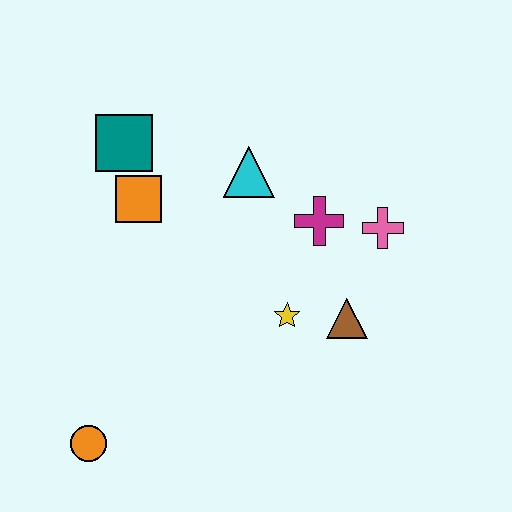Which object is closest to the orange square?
The teal square is closest to the orange square.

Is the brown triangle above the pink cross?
No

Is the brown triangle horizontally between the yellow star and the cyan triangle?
No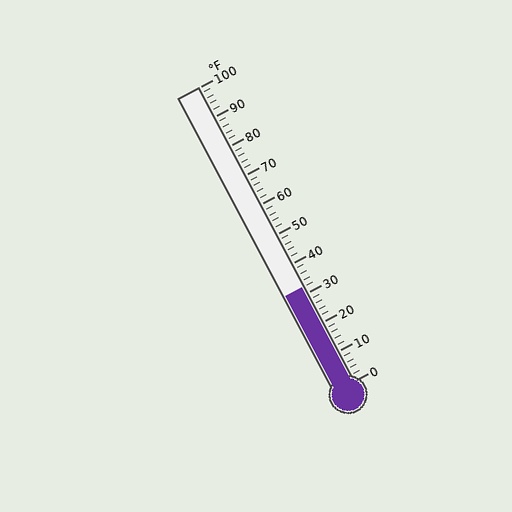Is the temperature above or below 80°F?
The temperature is below 80°F.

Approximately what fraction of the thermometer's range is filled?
The thermometer is filled to approximately 30% of its range.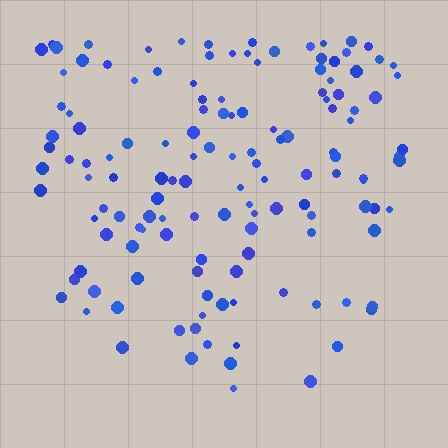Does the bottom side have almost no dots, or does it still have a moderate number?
Still a moderate number, just noticeably fewer than the top.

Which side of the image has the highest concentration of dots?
The top.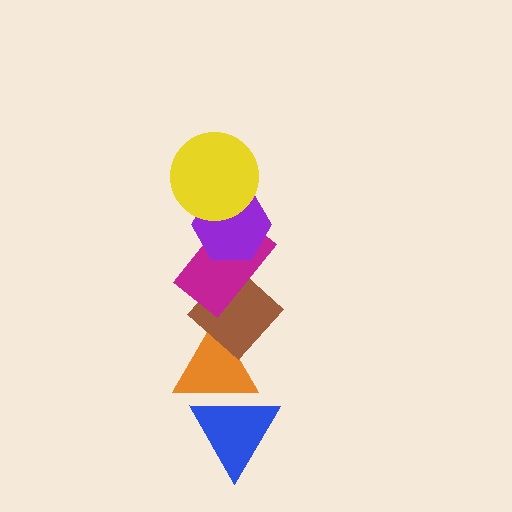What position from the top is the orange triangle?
The orange triangle is 5th from the top.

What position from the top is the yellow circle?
The yellow circle is 1st from the top.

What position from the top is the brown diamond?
The brown diamond is 4th from the top.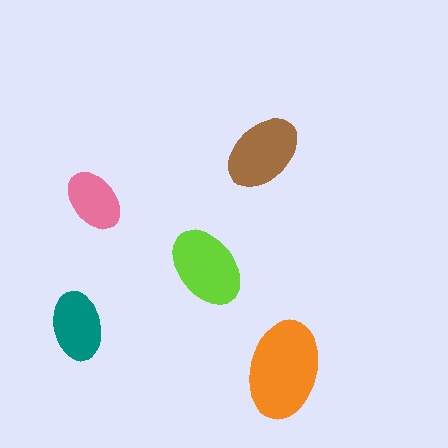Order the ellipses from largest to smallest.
the orange one, the lime one, the brown one, the teal one, the pink one.